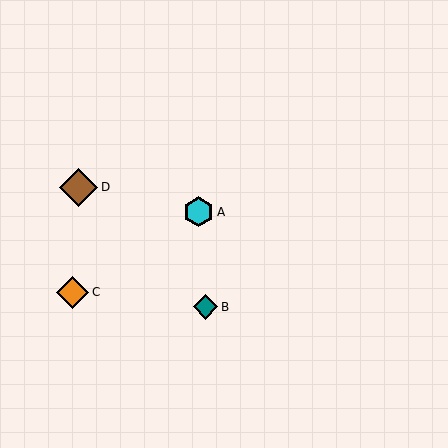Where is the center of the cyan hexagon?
The center of the cyan hexagon is at (199, 212).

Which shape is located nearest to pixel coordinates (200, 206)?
The cyan hexagon (labeled A) at (199, 212) is nearest to that location.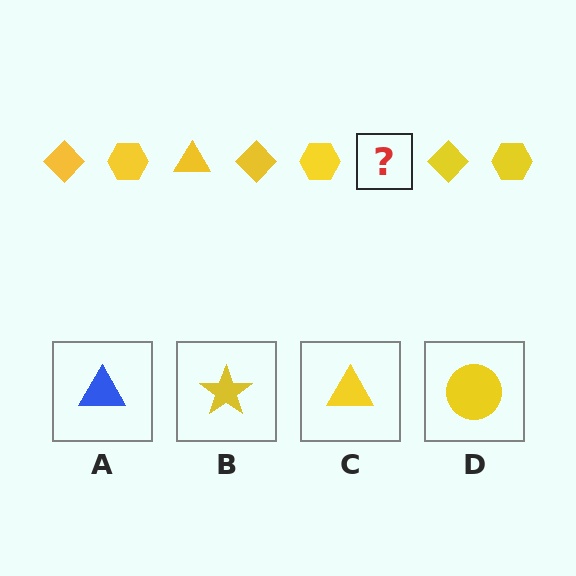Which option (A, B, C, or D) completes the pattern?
C.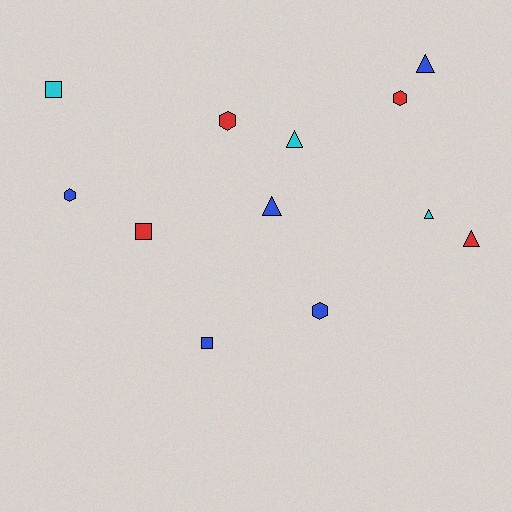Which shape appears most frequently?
Triangle, with 5 objects.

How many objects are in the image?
There are 12 objects.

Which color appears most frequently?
Blue, with 5 objects.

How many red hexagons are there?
There are 2 red hexagons.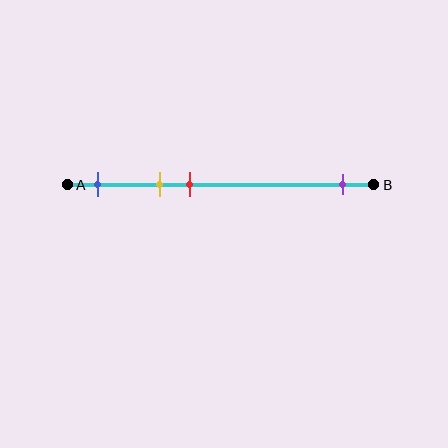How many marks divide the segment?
There are 4 marks dividing the segment.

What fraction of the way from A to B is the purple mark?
The purple mark is approximately 90% (0.9) of the way from A to B.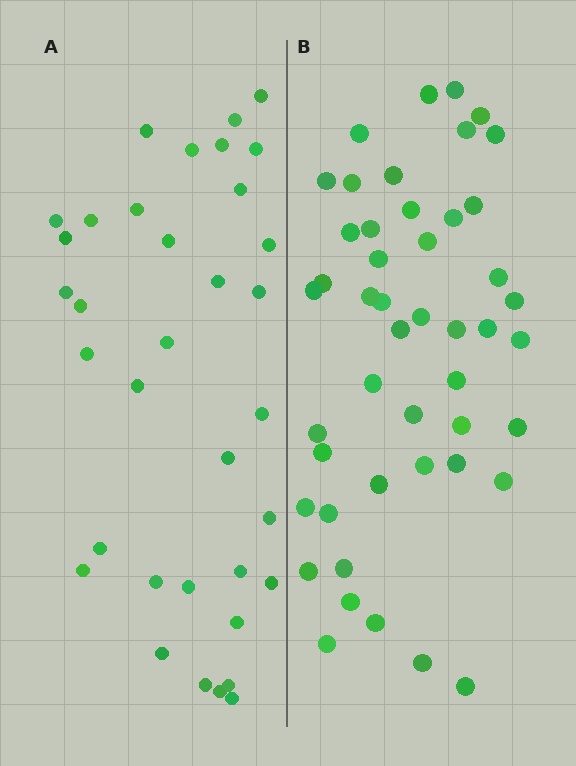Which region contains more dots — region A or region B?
Region B (the right region) has more dots.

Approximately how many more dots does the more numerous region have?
Region B has roughly 12 or so more dots than region A.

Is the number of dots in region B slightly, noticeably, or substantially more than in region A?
Region B has noticeably more, but not dramatically so. The ratio is roughly 1.3 to 1.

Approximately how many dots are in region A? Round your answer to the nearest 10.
About 40 dots. (The exact count is 35, which rounds to 40.)